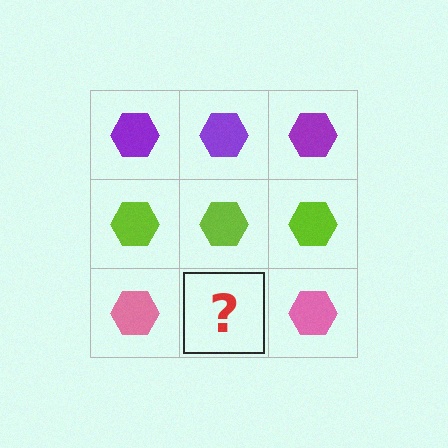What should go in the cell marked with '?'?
The missing cell should contain a pink hexagon.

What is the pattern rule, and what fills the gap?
The rule is that each row has a consistent color. The gap should be filled with a pink hexagon.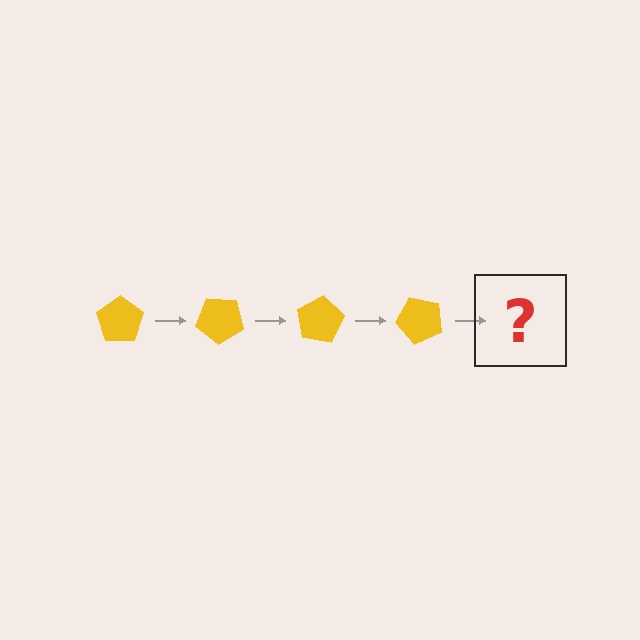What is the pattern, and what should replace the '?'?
The pattern is that the pentagon rotates 40 degrees each step. The '?' should be a yellow pentagon rotated 160 degrees.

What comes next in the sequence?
The next element should be a yellow pentagon rotated 160 degrees.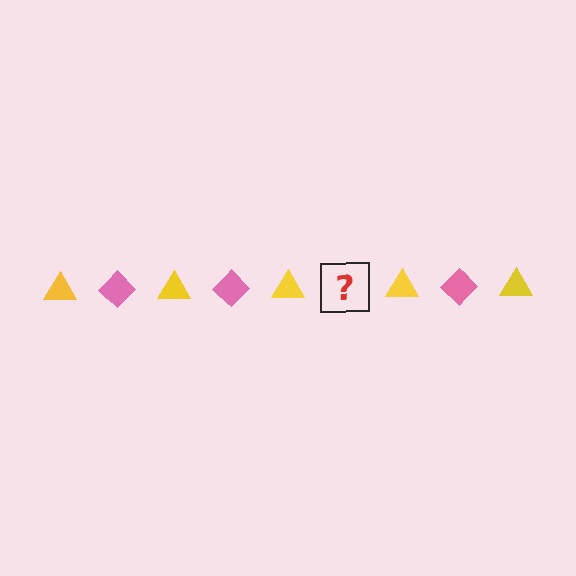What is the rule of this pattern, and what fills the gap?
The rule is that the pattern alternates between yellow triangle and pink diamond. The gap should be filled with a pink diamond.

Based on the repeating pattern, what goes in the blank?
The blank should be a pink diamond.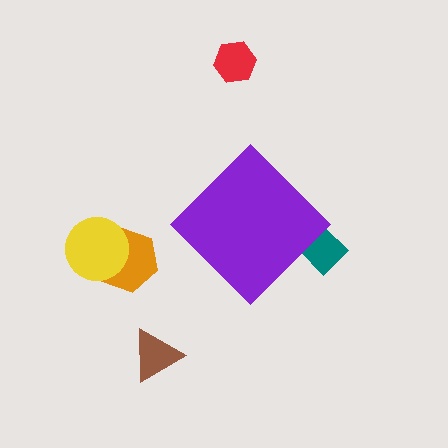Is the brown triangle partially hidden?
No, the brown triangle is fully visible.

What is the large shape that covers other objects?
A purple diamond.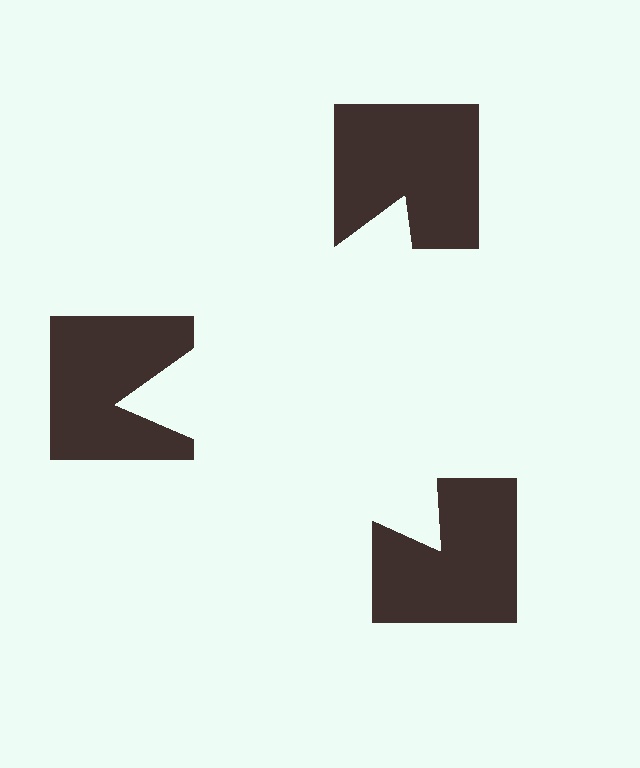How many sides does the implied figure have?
3 sides.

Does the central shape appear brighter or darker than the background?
It typically appears slightly brighter than the background, even though no actual brightness change is drawn.